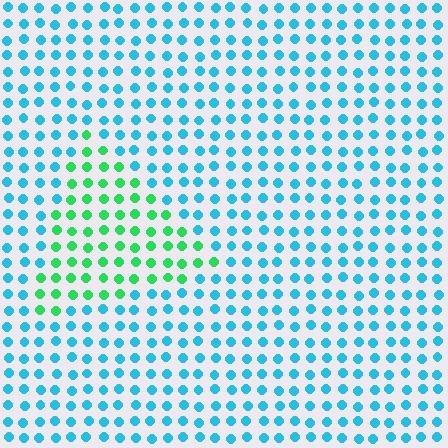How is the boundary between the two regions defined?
The boundary is defined purely by a slight shift in hue (about 52 degrees). Spacing, size, and orientation are identical on both sides.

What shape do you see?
I see a triangle.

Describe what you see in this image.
The image is filled with small cyan elements in a uniform arrangement. A triangle-shaped region is visible where the elements are tinted to a slightly different hue, forming a subtle color boundary.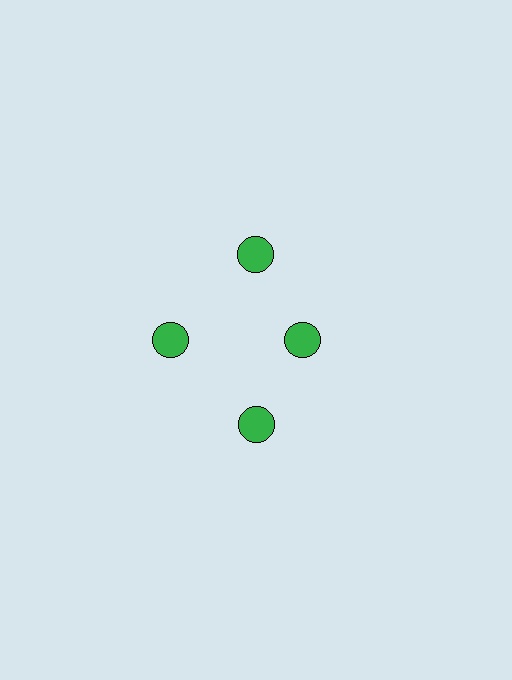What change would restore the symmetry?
The symmetry would be restored by moving it outward, back onto the ring so that all 4 circles sit at equal angles and equal distance from the center.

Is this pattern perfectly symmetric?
No. The 4 green circles are arranged in a ring, but one element near the 3 o'clock position is pulled inward toward the center, breaking the 4-fold rotational symmetry.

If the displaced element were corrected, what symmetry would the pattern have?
It would have 4-fold rotational symmetry — the pattern would map onto itself every 90 degrees.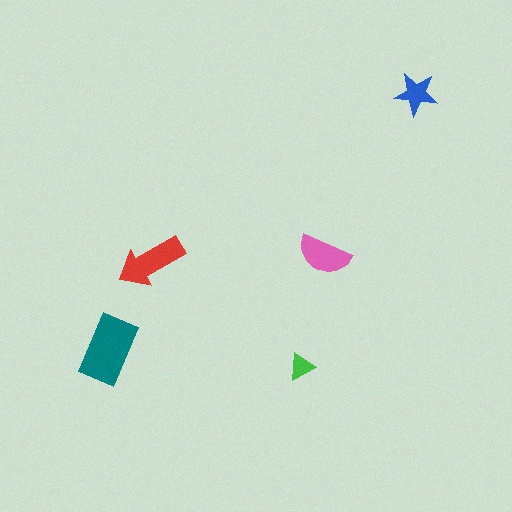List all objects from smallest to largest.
The green triangle, the blue star, the pink semicircle, the red arrow, the teal rectangle.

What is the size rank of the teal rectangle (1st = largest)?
1st.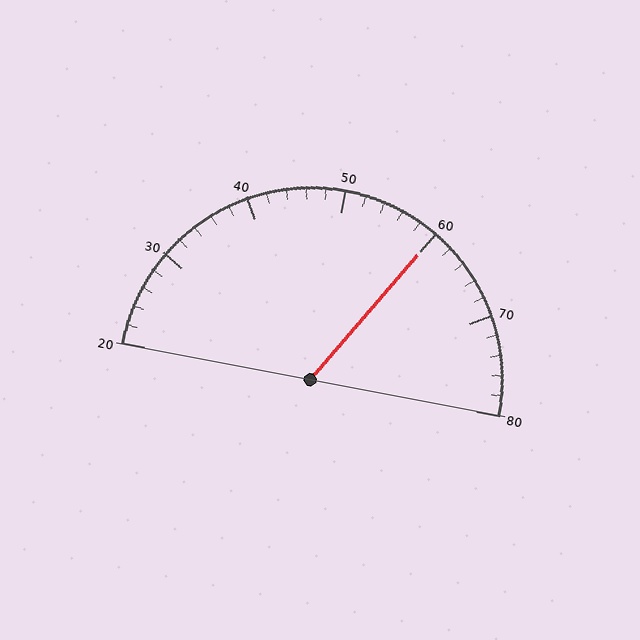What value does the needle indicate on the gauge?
The needle indicates approximately 60.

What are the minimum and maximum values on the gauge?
The gauge ranges from 20 to 80.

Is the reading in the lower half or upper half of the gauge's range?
The reading is in the upper half of the range (20 to 80).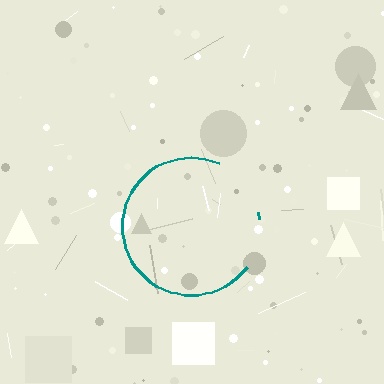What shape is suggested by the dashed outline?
The dashed outline suggests a circle.